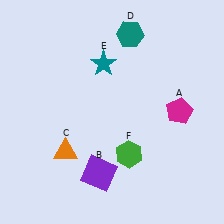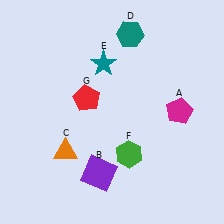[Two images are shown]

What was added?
A red pentagon (G) was added in Image 2.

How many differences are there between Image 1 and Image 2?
There is 1 difference between the two images.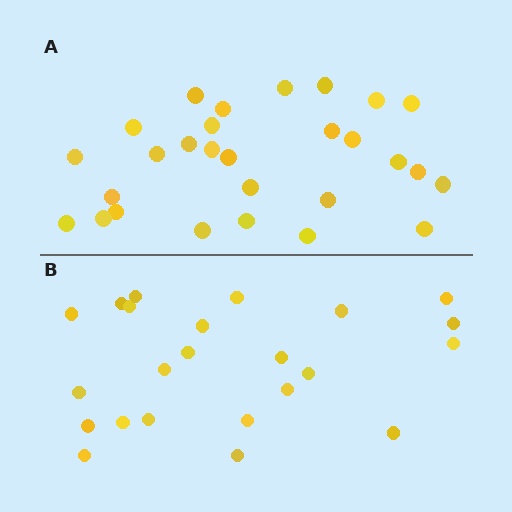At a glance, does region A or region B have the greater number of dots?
Region A (the top region) has more dots.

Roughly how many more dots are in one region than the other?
Region A has about 5 more dots than region B.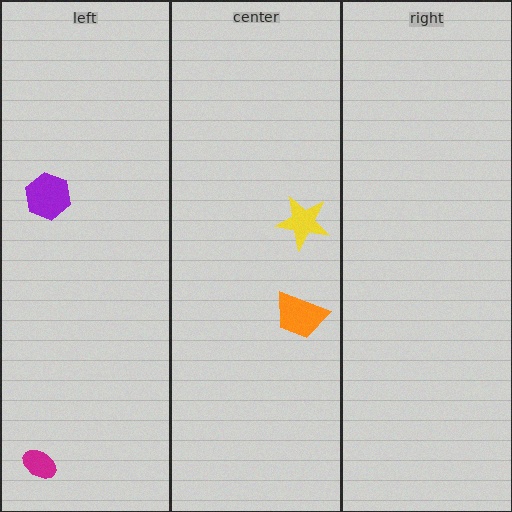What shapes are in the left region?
The magenta ellipse, the purple hexagon.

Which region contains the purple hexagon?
The left region.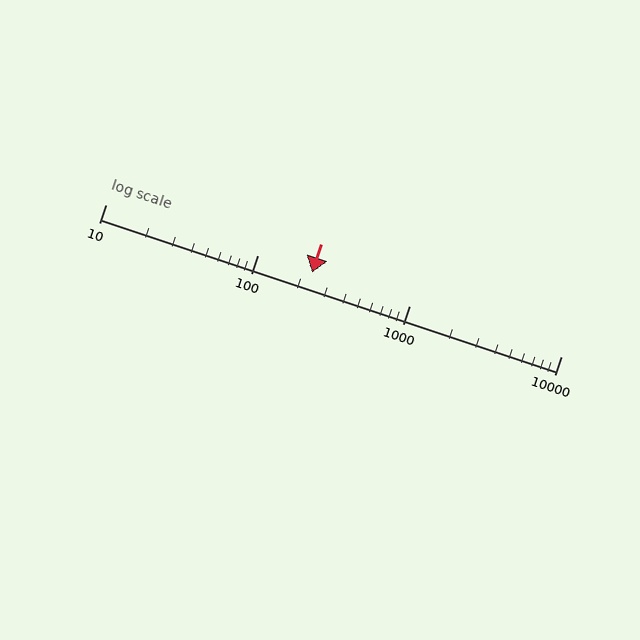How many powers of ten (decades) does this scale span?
The scale spans 3 decades, from 10 to 10000.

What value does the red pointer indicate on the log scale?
The pointer indicates approximately 230.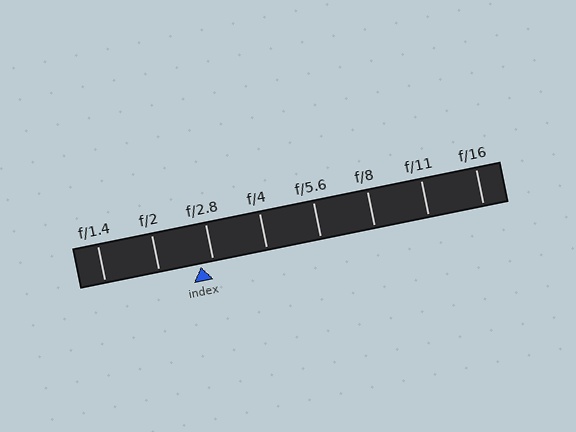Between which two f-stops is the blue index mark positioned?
The index mark is between f/2 and f/2.8.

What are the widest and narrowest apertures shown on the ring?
The widest aperture shown is f/1.4 and the narrowest is f/16.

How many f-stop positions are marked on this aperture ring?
There are 8 f-stop positions marked.